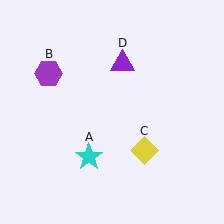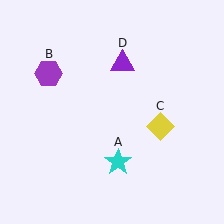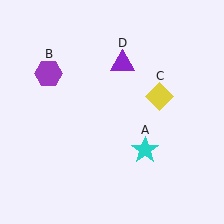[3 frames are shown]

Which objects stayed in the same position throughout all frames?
Purple hexagon (object B) and purple triangle (object D) remained stationary.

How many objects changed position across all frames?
2 objects changed position: cyan star (object A), yellow diamond (object C).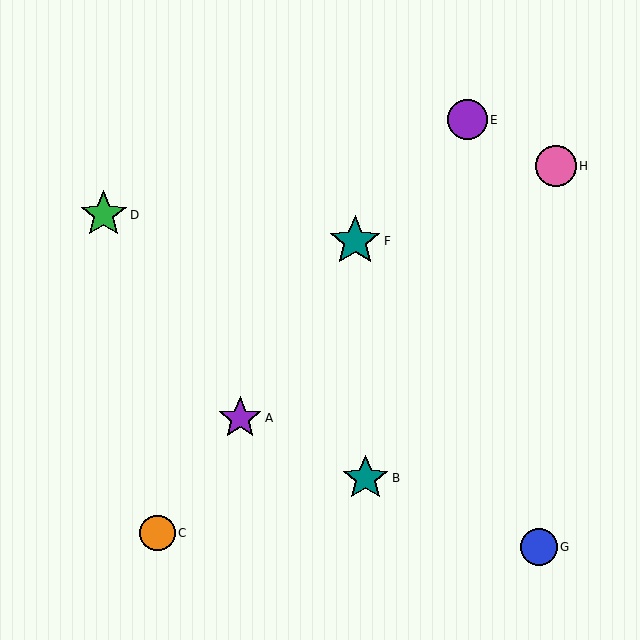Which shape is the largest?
The teal star (labeled F) is the largest.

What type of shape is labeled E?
Shape E is a purple circle.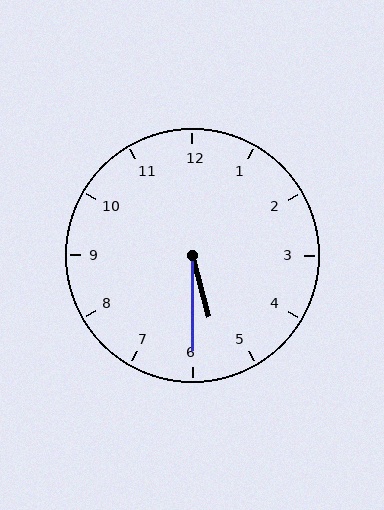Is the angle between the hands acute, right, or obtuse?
It is acute.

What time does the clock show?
5:30.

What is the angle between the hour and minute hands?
Approximately 15 degrees.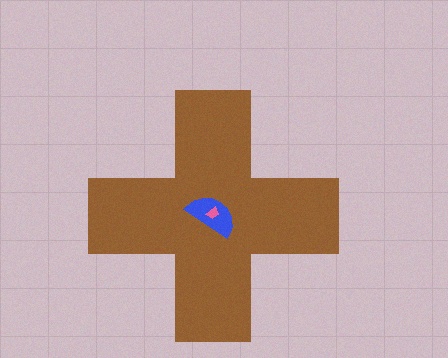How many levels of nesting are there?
3.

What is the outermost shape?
The brown cross.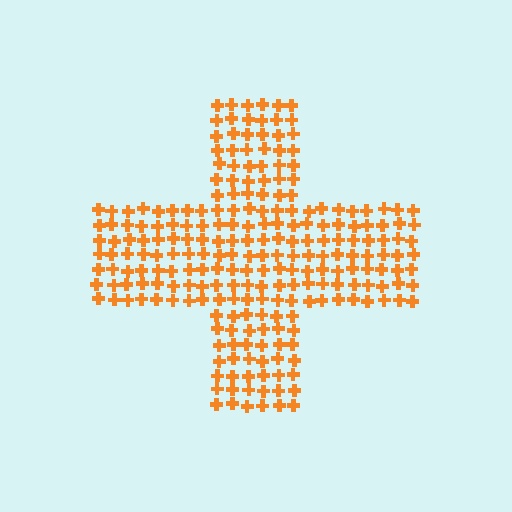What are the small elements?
The small elements are crosses.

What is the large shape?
The large shape is a cross.